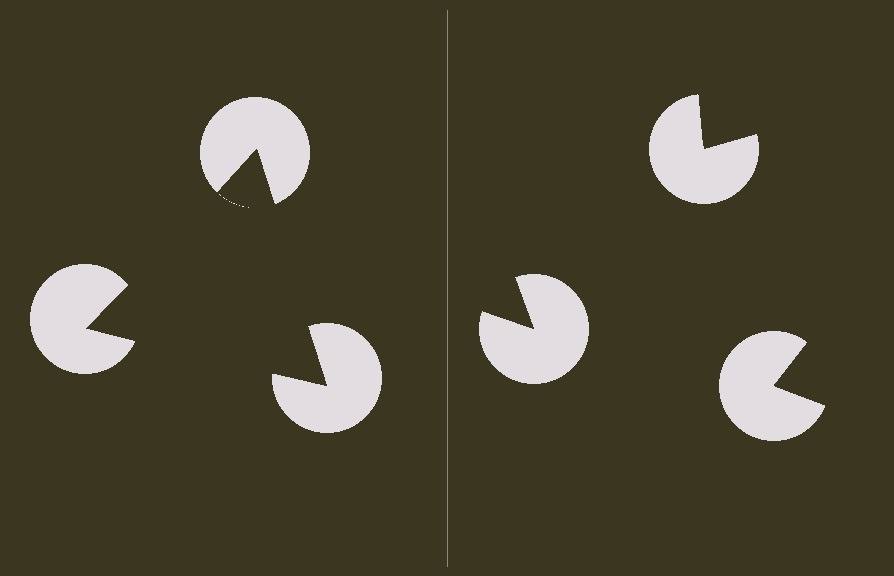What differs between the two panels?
The pac-man discs are positioned identically on both sides; only the wedge orientations differ. On the left they align to a triangle; on the right they are misaligned.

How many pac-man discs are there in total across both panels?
6 — 3 on each side.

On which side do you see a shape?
An illusory triangle appears on the left side. On the right side the wedge cuts are rotated, so no coherent shape forms.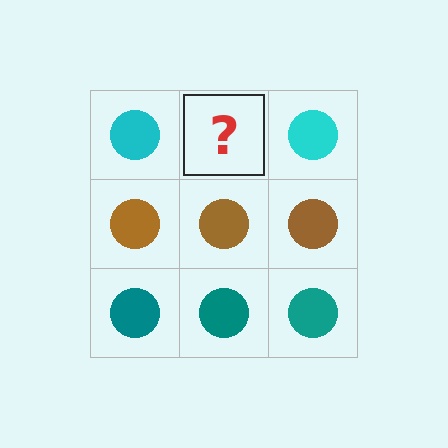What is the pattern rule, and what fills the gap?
The rule is that each row has a consistent color. The gap should be filled with a cyan circle.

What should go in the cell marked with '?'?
The missing cell should contain a cyan circle.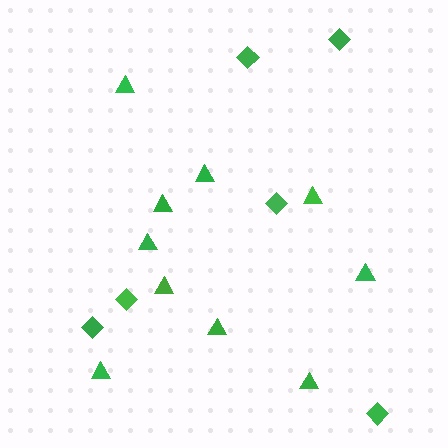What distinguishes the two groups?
There are 2 groups: one group of triangles (10) and one group of diamonds (6).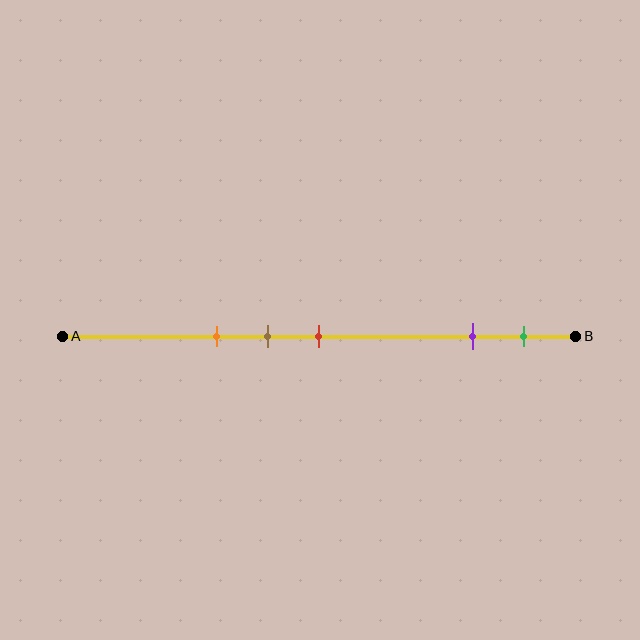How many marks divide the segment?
There are 5 marks dividing the segment.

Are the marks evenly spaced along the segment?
No, the marks are not evenly spaced.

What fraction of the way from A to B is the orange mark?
The orange mark is approximately 30% (0.3) of the way from A to B.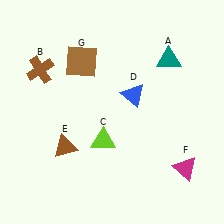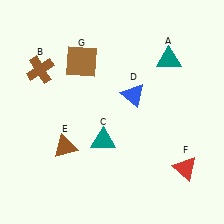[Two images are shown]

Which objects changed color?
C changed from lime to teal. F changed from magenta to red.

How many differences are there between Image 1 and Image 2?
There are 2 differences between the two images.